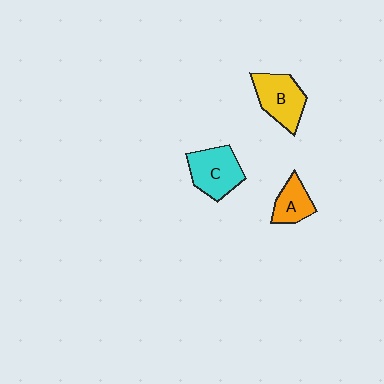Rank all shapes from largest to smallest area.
From largest to smallest: C (cyan), B (yellow), A (orange).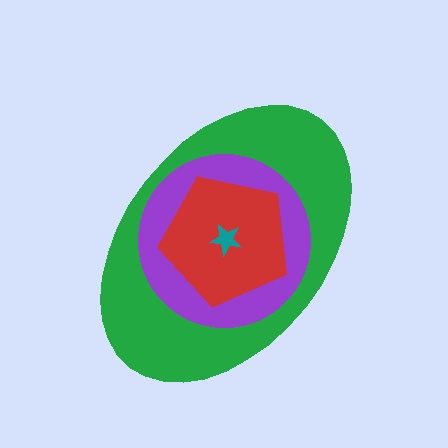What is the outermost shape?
The green ellipse.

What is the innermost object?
The teal star.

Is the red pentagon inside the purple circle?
Yes.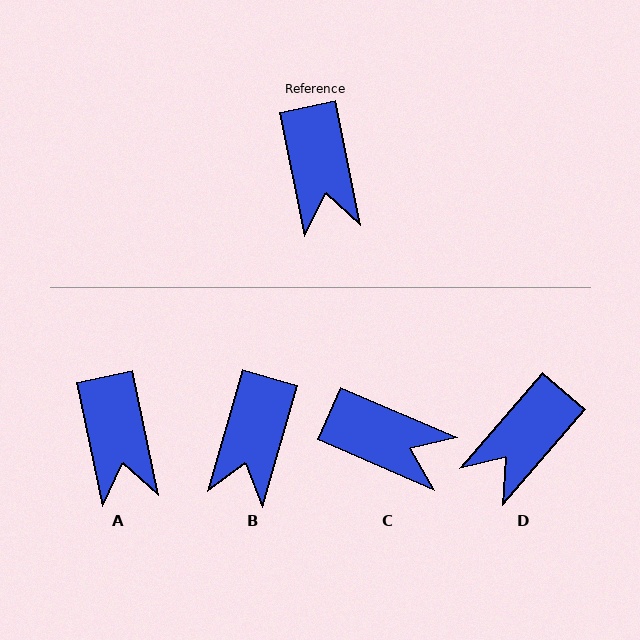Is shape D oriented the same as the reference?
No, it is off by about 53 degrees.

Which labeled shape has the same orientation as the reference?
A.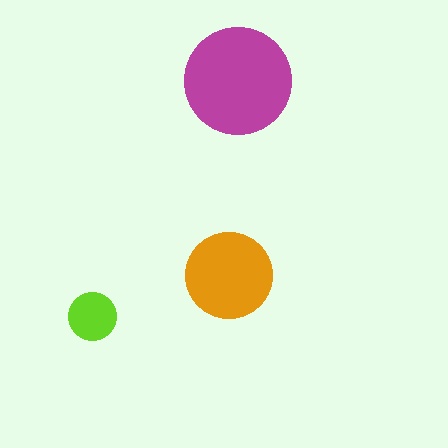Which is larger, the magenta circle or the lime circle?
The magenta one.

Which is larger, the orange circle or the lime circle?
The orange one.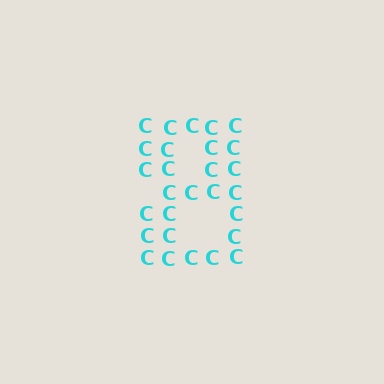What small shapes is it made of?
It is made of small letter C's.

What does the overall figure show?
The overall figure shows the digit 8.